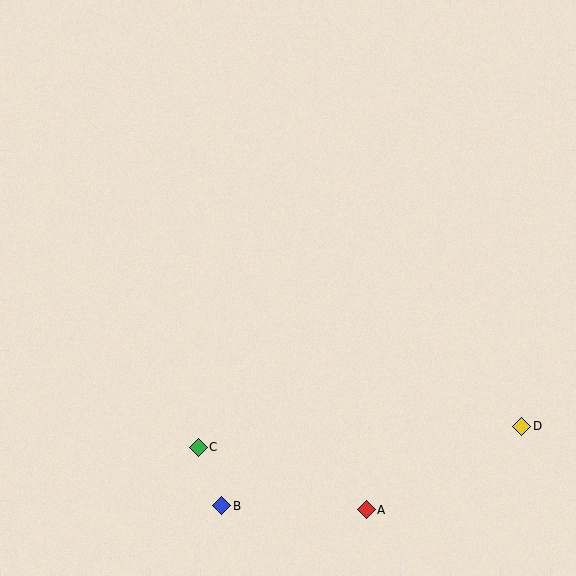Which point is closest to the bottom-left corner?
Point B is closest to the bottom-left corner.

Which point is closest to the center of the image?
Point C at (198, 447) is closest to the center.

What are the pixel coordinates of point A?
Point A is at (366, 510).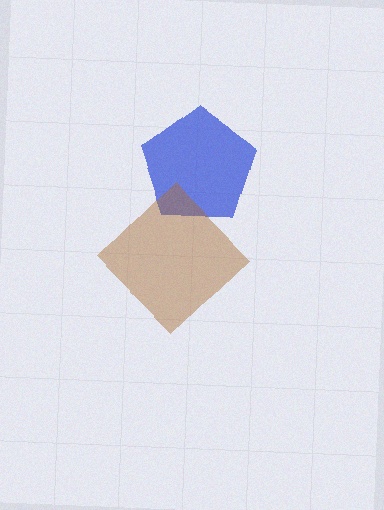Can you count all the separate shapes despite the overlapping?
Yes, there are 2 separate shapes.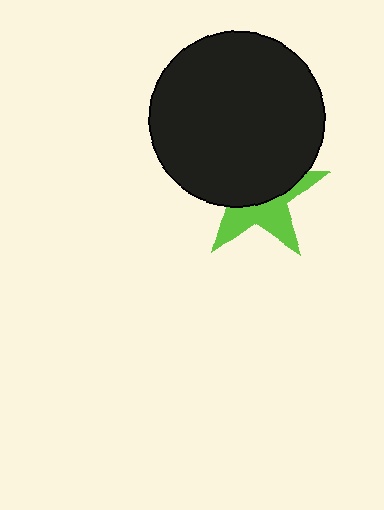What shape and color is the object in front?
The object in front is a black circle.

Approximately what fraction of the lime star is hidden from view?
Roughly 58% of the lime star is hidden behind the black circle.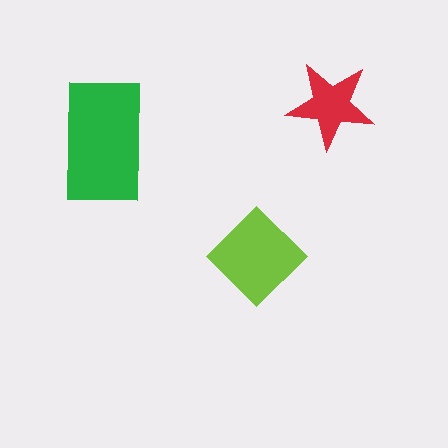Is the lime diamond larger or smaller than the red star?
Larger.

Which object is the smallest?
The red star.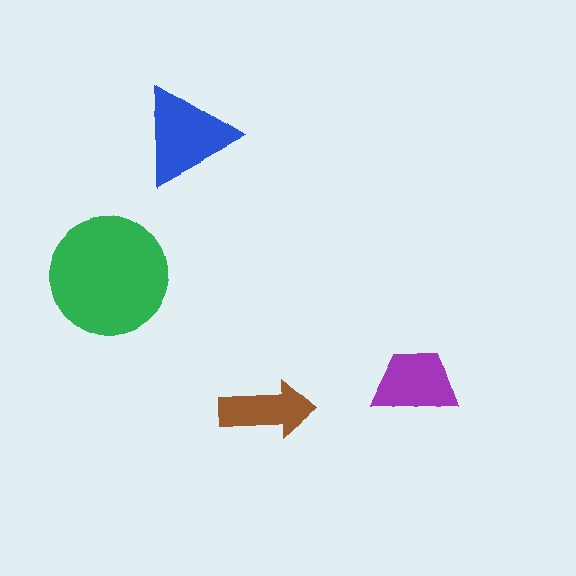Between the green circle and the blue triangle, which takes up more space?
The green circle.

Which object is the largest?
The green circle.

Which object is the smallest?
The brown arrow.